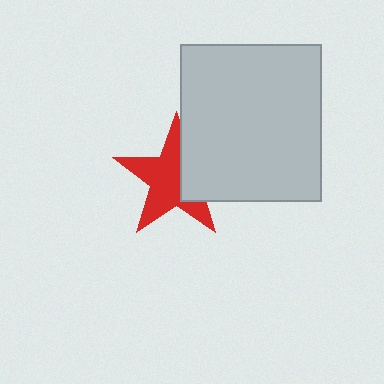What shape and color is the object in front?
The object in front is a light gray rectangle.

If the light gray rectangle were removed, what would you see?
You would see the complete red star.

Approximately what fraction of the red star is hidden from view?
Roughly 34% of the red star is hidden behind the light gray rectangle.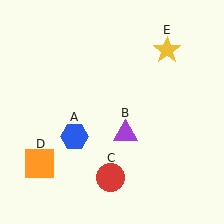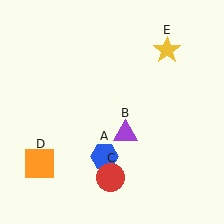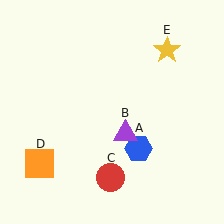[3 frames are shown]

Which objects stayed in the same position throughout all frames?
Purple triangle (object B) and red circle (object C) and orange square (object D) and yellow star (object E) remained stationary.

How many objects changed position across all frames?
1 object changed position: blue hexagon (object A).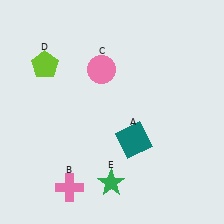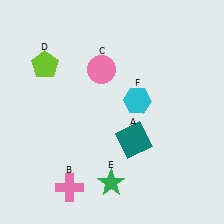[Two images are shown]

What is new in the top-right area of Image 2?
A cyan hexagon (F) was added in the top-right area of Image 2.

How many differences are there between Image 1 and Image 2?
There is 1 difference between the two images.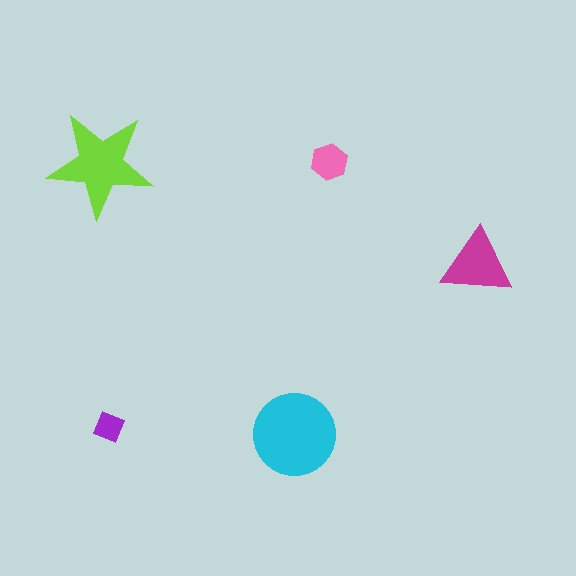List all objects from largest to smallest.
The cyan circle, the lime star, the magenta triangle, the pink hexagon, the purple diamond.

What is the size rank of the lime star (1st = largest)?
2nd.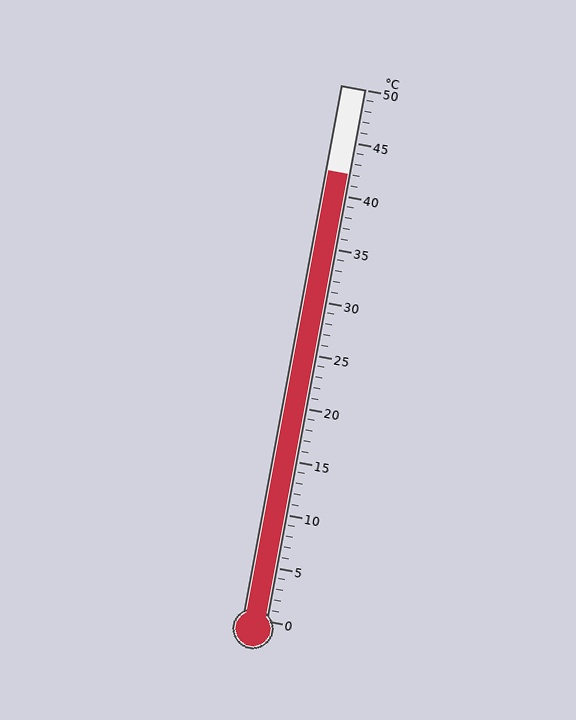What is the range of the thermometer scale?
The thermometer scale ranges from 0°C to 50°C.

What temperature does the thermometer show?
The thermometer shows approximately 42°C.